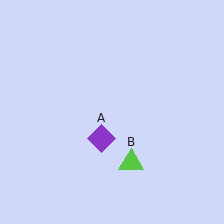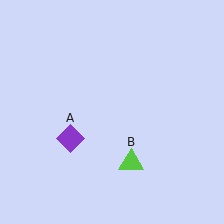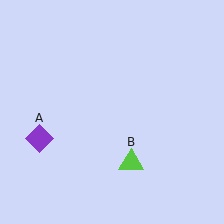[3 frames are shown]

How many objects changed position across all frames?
1 object changed position: purple diamond (object A).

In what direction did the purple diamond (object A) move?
The purple diamond (object A) moved left.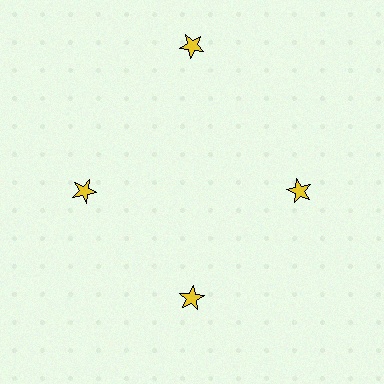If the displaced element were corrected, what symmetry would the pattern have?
It would have 4-fold rotational symmetry — the pattern would map onto itself every 90 degrees.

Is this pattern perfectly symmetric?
No. The 4 yellow stars are arranged in a ring, but one element near the 12 o'clock position is pushed outward from the center, breaking the 4-fold rotational symmetry.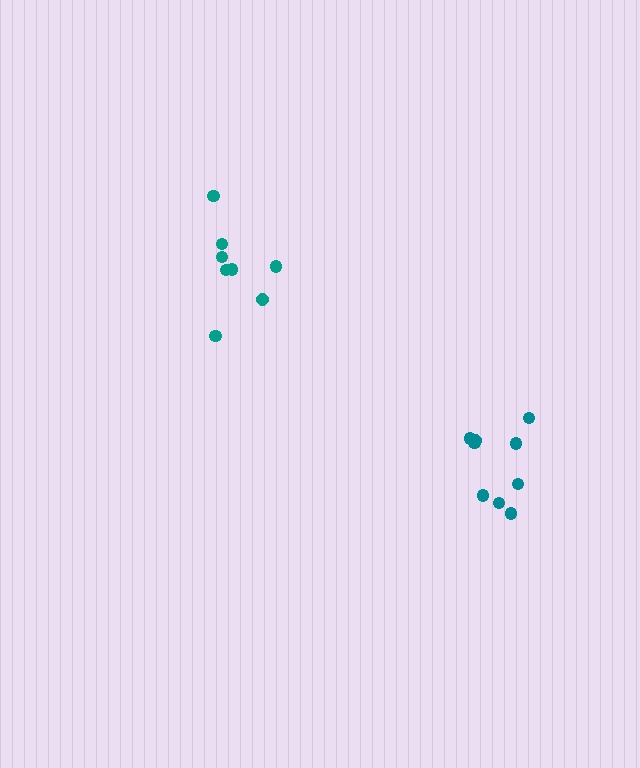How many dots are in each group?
Group 1: 9 dots, Group 2: 8 dots (17 total).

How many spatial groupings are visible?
There are 2 spatial groupings.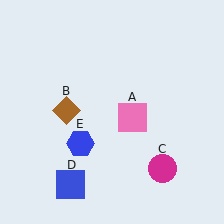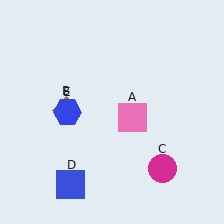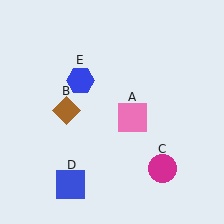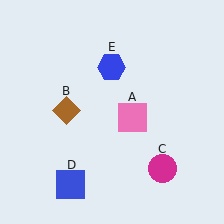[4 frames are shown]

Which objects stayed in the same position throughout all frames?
Pink square (object A) and brown diamond (object B) and magenta circle (object C) and blue square (object D) remained stationary.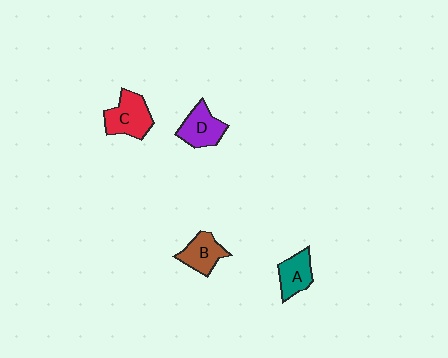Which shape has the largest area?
Shape C (red).